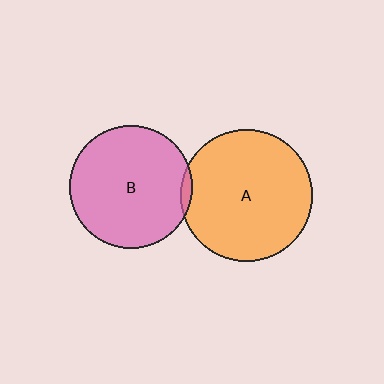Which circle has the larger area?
Circle A (orange).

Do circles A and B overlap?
Yes.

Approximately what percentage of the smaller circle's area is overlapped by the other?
Approximately 5%.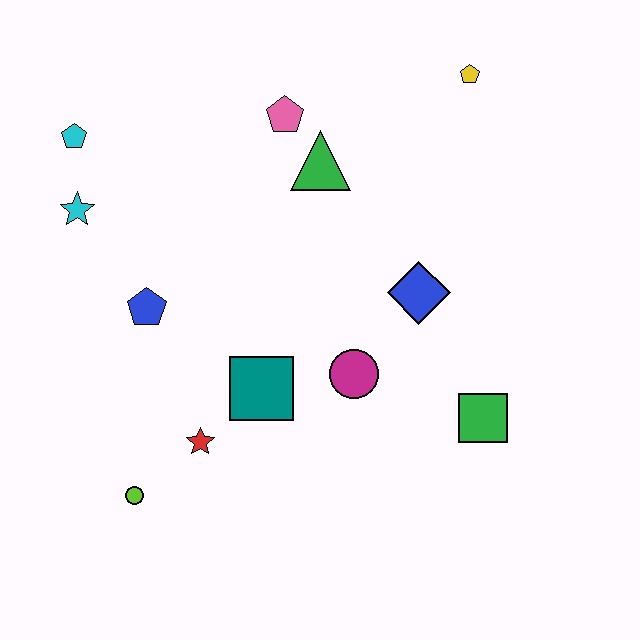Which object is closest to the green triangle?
The pink pentagon is closest to the green triangle.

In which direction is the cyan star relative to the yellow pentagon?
The cyan star is to the left of the yellow pentagon.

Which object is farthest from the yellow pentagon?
The lime circle is farthest from the yellow pentagon.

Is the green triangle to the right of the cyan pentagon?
Yes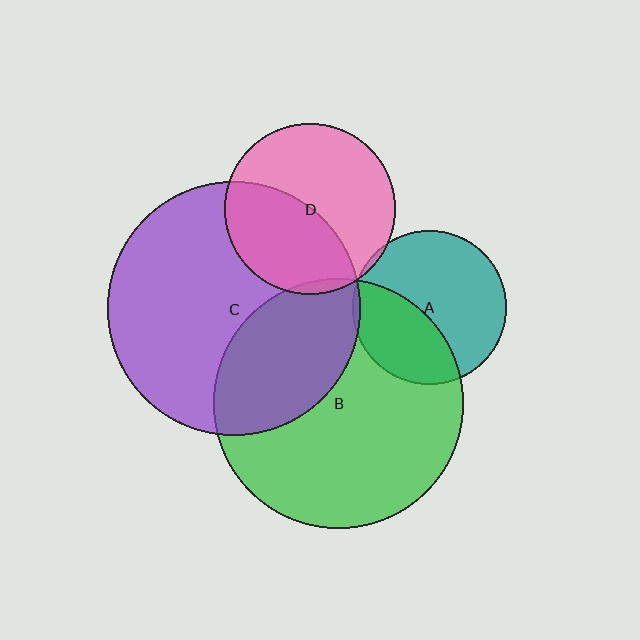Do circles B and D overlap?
Yes.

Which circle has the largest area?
Circle C (purple).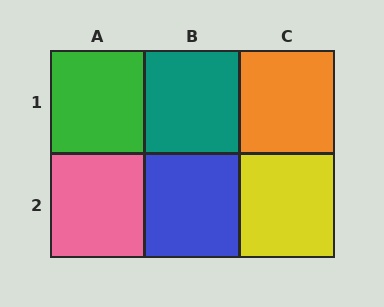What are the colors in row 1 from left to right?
Green, teal, orange.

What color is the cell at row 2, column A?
Pink.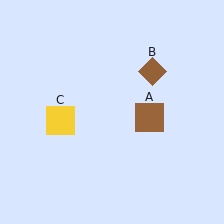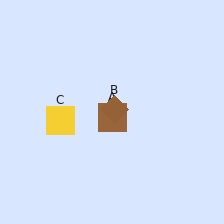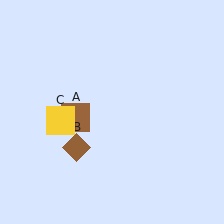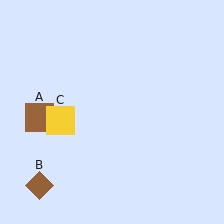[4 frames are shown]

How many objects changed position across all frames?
2 objects changed position: brown square (object A), brown diamond (object B).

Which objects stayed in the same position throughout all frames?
Yellow square (object C) remained stationary.